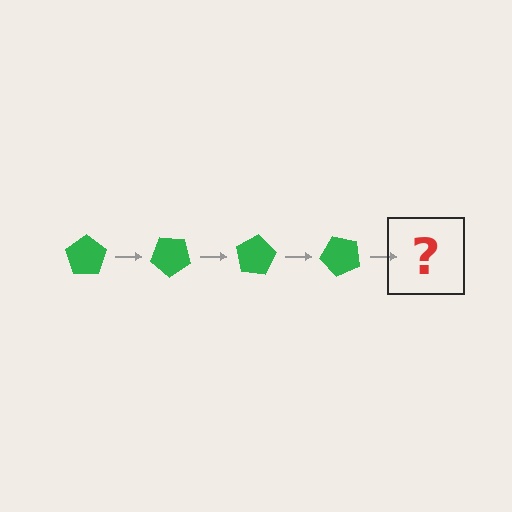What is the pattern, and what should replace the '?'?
The pattern is that the pentagon rotates 40 degrees each step. The '?' should be a green pentagon rotated 160 degrees.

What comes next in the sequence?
The next element should be a green pentagon rotated 160 degrees.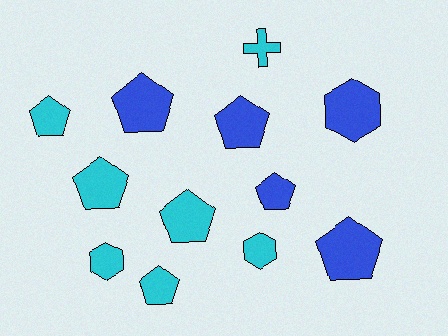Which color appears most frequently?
Cyan, with 7 objects.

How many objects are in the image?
There are 12 objects.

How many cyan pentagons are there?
There are 4 cyan pentagons.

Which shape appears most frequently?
Pentagon, with 8 objects.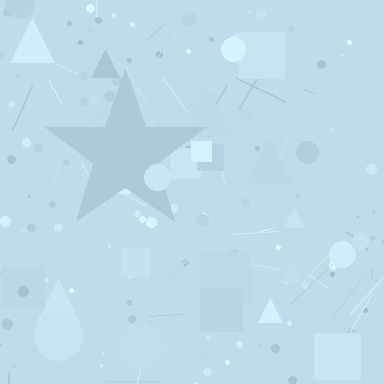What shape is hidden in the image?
A star is hidden in the image.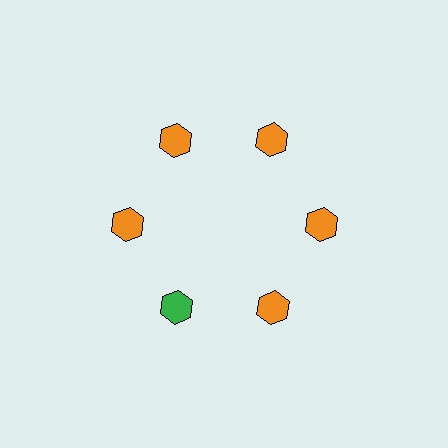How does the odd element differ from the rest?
It has a different color: green instead of orange.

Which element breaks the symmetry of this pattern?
The green hexagon at roughly the 7 o'clock position breaks the symmetry. All other shapes are orange hexagons.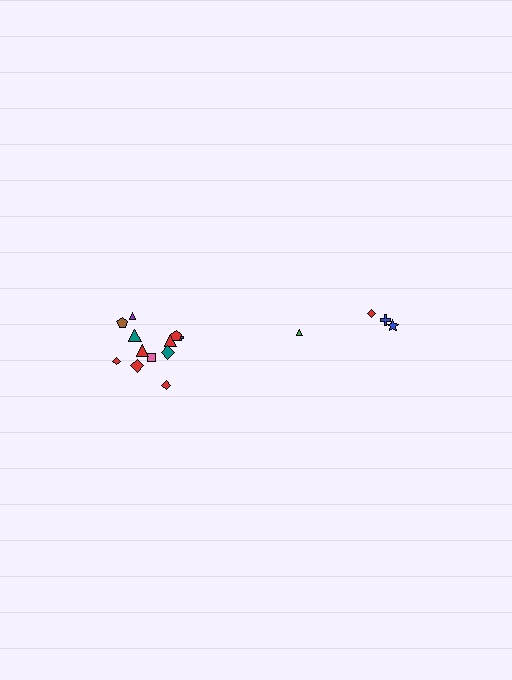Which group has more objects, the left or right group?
The left group.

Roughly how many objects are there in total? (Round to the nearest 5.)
Roughly 15 objects in total.